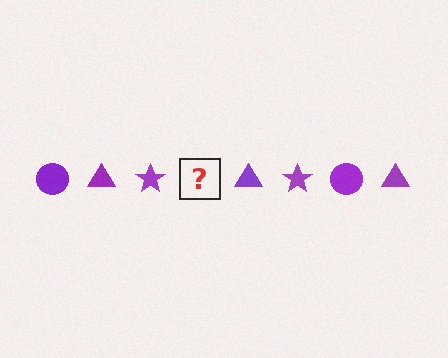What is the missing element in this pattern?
The missing element is a purple circle.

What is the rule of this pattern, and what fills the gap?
The rule is that the pattern cycles through circle, triangle, star shapes in purple. The gap should be filled with a purple circle.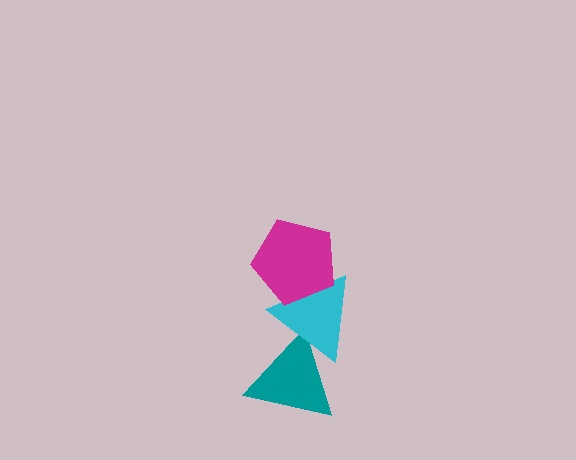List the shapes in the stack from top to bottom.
From top to bottom: the magenta pentagon, the cyan triangle, the teal triangle.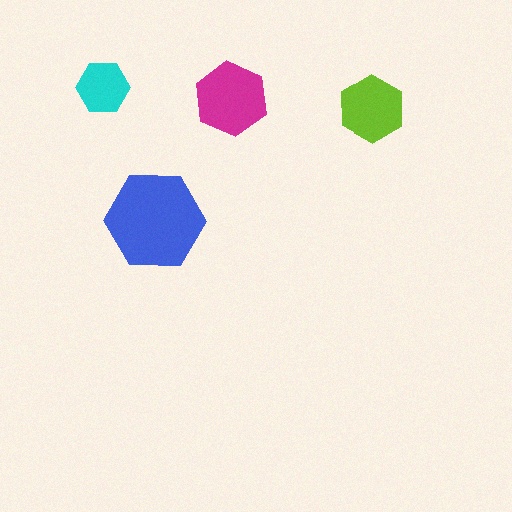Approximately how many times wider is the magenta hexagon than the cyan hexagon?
About 1.5 times wider.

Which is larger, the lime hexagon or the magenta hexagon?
The magenta one.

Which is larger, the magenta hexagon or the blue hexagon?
The blue one.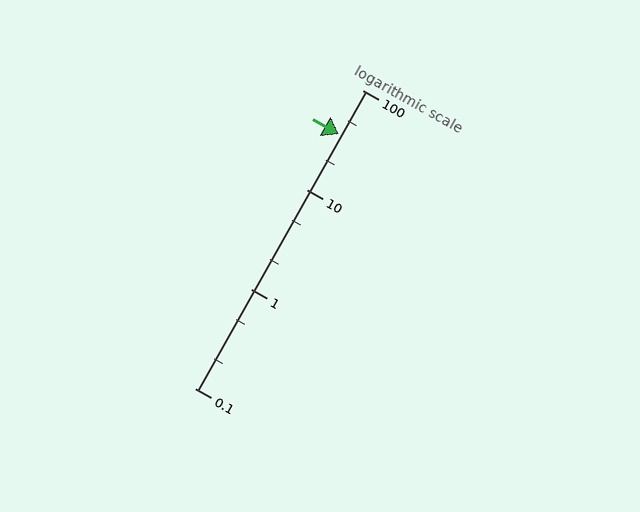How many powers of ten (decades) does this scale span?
The scale spans 3 decades, from 0.1 to 100.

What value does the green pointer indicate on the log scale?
The pointer indicates approximately 36.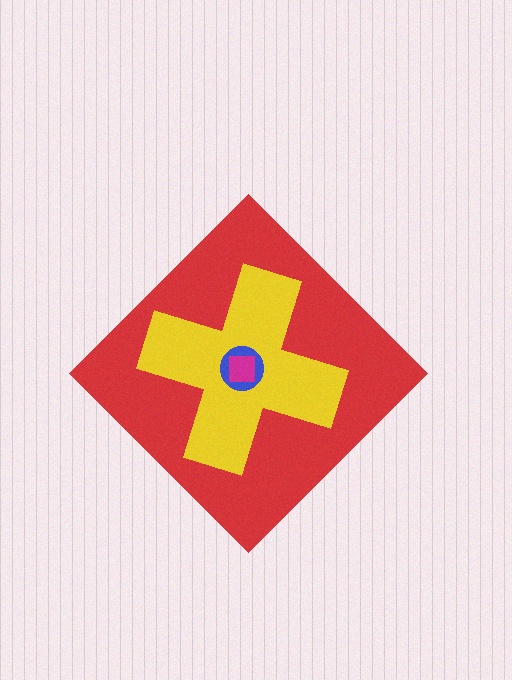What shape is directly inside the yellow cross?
The blue circle.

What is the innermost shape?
The magenta square.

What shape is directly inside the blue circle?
The magenta square.